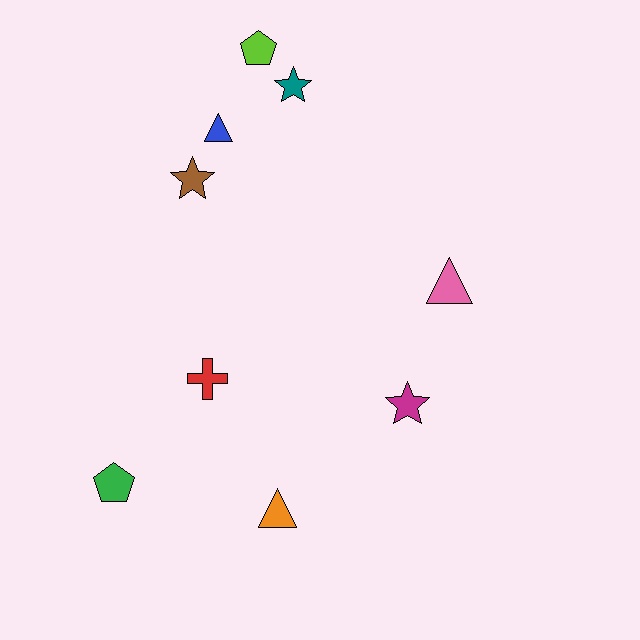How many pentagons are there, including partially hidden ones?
There are 2 pentagons.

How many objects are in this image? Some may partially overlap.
There are 9 objects.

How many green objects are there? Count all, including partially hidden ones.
There is 1 green object.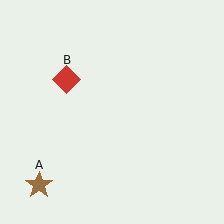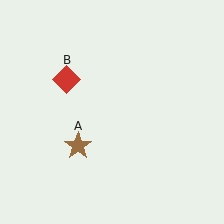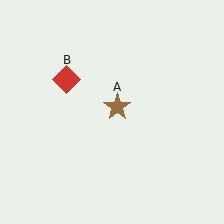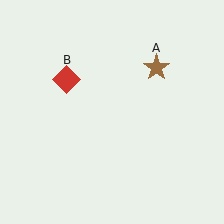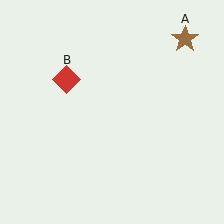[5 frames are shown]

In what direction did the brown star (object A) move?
The brown star (object A) moved up and to the right.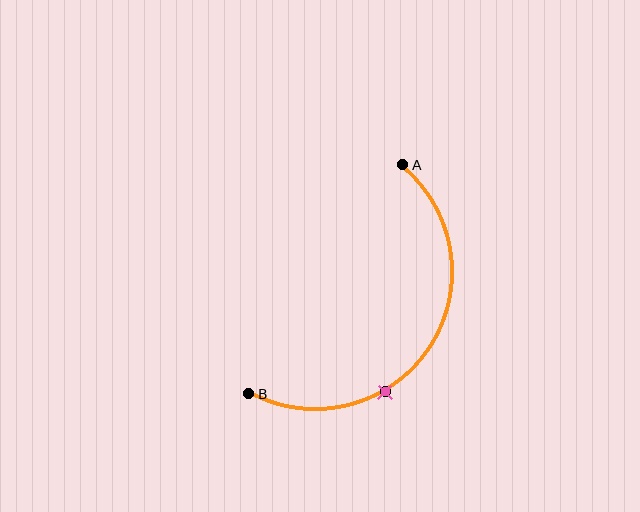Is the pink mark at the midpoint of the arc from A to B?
No. The pink mark lies on the arc but is closer to endpoint B. The arc midpoint would be at the point on the curve equidistant along the arc from both A and B.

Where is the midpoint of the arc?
The arc midpoint is the point on the curve farthest from the straight line joining A and B. It sits below and to the right of that line.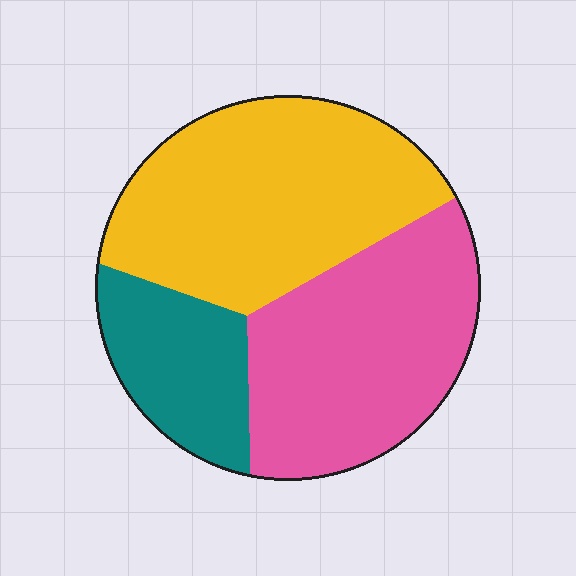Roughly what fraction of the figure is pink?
Pink takes up between a quarter and a half of the figure.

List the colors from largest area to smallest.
From largest to smallest: yellow, pink, teal.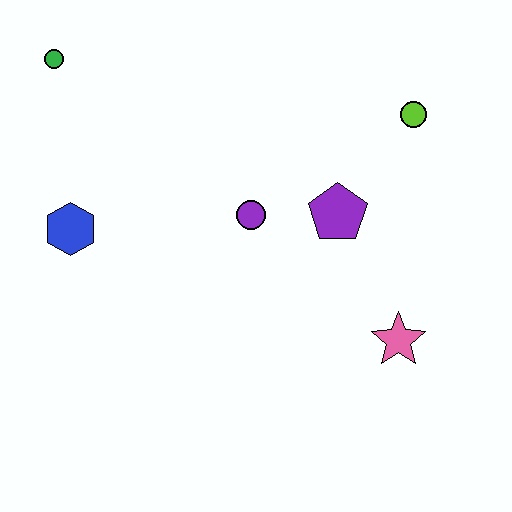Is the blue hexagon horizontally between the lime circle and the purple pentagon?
No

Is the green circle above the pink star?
Yes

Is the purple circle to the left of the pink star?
Yes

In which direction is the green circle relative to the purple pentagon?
The green circle is to the left of the purple pentagon.